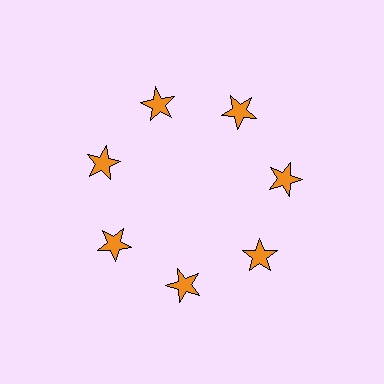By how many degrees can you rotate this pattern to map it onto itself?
The pattern maps onto itself every 51 degrees of rotation.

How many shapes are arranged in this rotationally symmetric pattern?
There are 7 shapes, arranged in 7 groups of 1.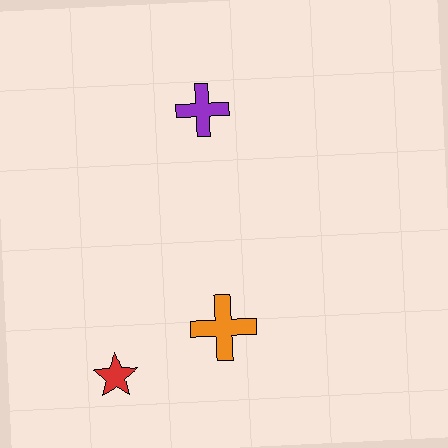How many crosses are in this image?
There are 2 crosses.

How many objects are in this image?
There are 3 objects.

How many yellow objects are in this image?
There are no yellow objects.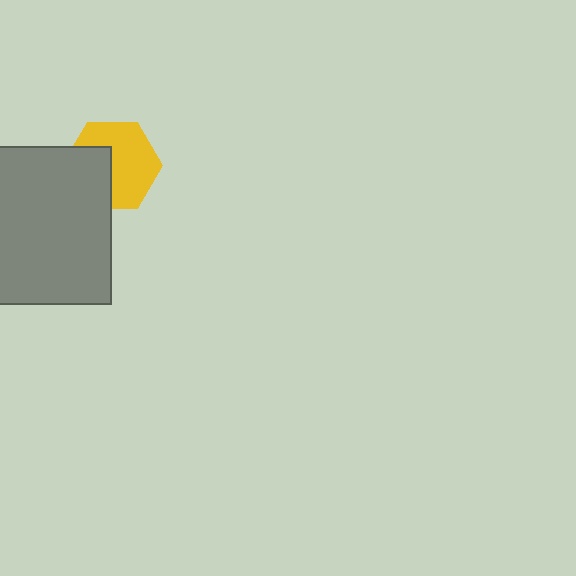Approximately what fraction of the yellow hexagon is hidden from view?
Roughly 38% of the yellow hexagon is hidden behind the gray rectangle.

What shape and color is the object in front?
The object in front is a gray rectangle.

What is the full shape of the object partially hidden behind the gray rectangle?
The partially hidden object is a yellow hexagon.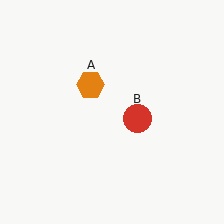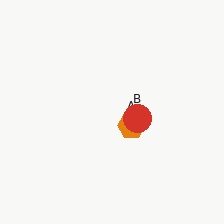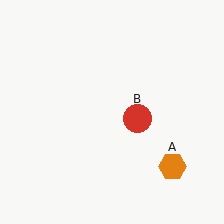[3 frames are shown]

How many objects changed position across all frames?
1 object changed position: orange hexagon (object A).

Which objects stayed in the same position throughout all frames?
Red circle (object B) remained stationary.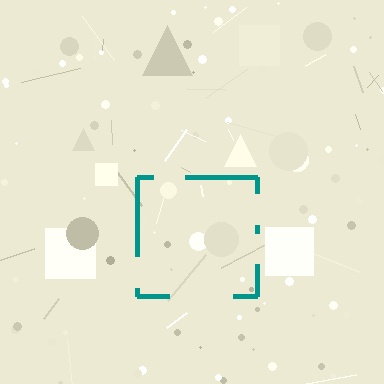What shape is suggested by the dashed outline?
The dashed outline suggests a square.